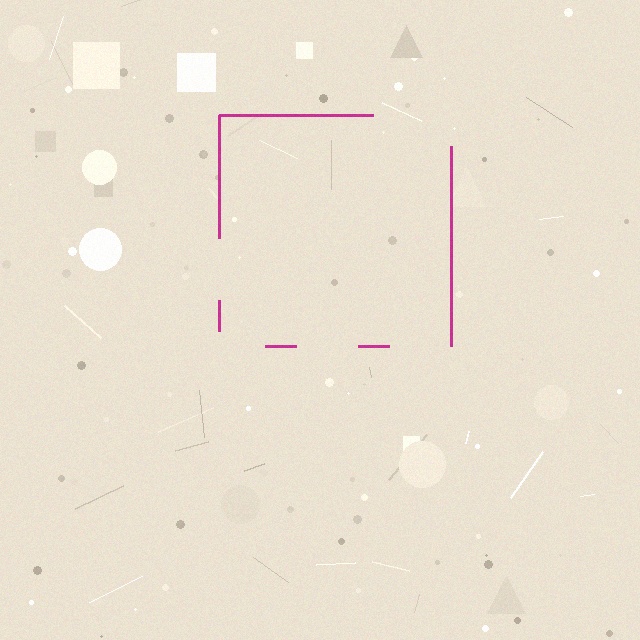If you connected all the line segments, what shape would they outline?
They would outline a square.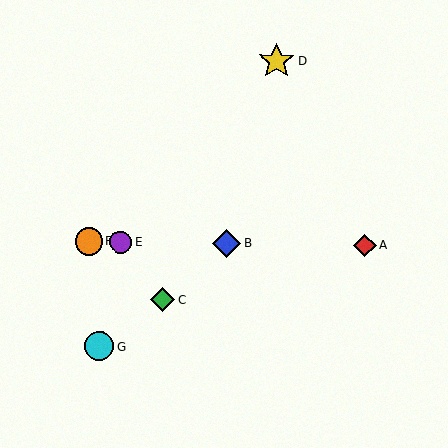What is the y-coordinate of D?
Object D is at y≈61.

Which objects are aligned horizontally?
Objects A, B, E, F are aligned horizontally.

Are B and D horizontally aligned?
No, B is at y≈244 and D is at y≈61.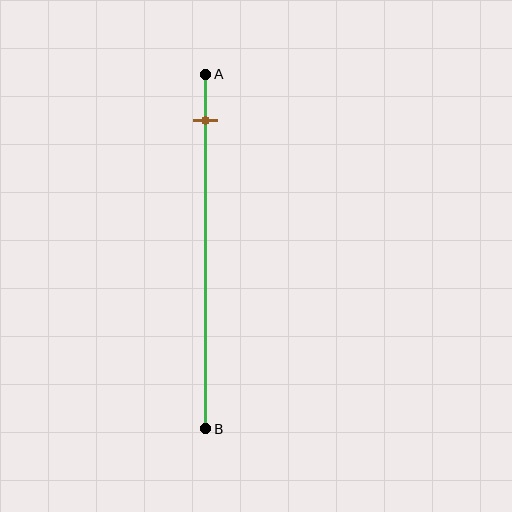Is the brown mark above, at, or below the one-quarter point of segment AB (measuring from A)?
The brown mark is above the one-quarter point of segment AB.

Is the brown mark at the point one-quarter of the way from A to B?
No, the mark is at about 15% from A, not at the 25% one-quarter point.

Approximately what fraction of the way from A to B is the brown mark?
The brown mark is approximately 15% of the way from A to B.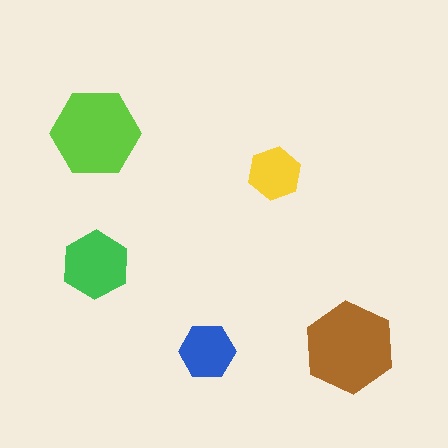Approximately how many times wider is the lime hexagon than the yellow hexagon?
About 1.5 times wider.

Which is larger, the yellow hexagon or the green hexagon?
The green one.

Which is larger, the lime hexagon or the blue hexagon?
The lime one.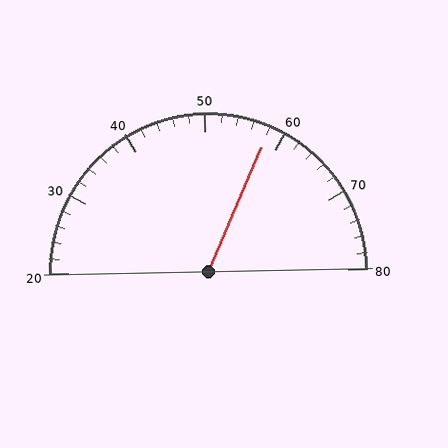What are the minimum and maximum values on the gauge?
The gauge ranges from 20 to 80.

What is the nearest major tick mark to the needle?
The nearest major tick mark is 60.